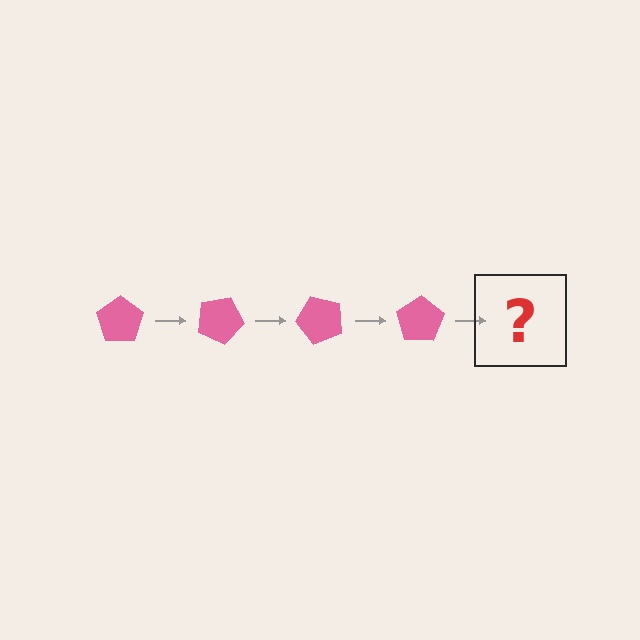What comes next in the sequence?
The next element should be a pink pentagon rotated 100 degrees.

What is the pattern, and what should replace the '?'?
The pattern is that the pentagon rotates 25 degrees each step. The '?' should be a pink pentagon rotated 100 degrees.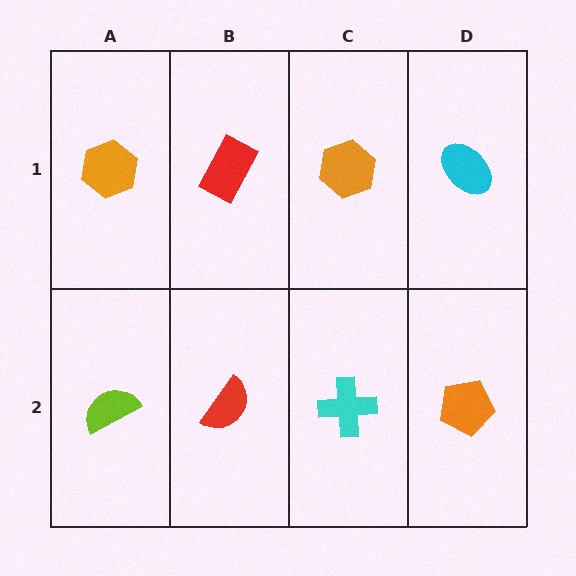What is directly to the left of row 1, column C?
A red rectangle.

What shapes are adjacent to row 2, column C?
An orange hexagon (row 1, column C), a red semicircle (row 2, column B), an orange pentagon (row 2, column D).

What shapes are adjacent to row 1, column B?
A red semicircle (row 2, column B), an orange hexagon (row 1, column A), an orange hexagon (row 1, column C).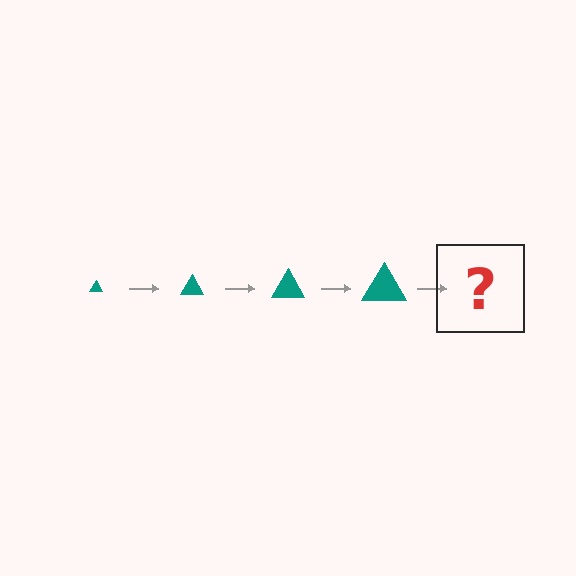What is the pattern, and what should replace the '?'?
The pattern is that the triangle gets progressively larger each step. The '?' should be a teal triangle, larger than the previous one.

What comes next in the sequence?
The next element should be a teal triangle, larger than the previous one.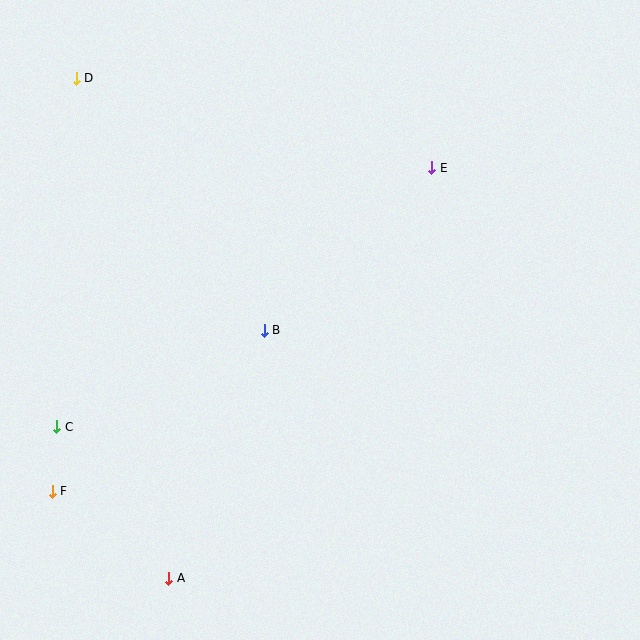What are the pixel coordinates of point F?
Point F is at (52, 491).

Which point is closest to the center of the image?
Point B at (264, 330) is closest to the center.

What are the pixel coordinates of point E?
Point E is at (432, 168).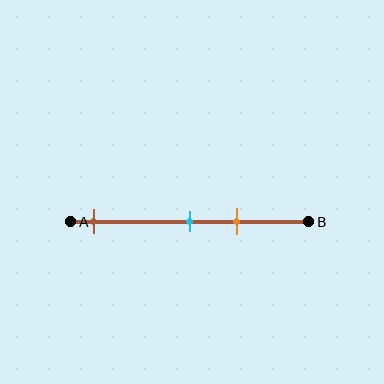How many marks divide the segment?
There are 3 marks dividing the segment.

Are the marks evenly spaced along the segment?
No, the marks are not evenly spaced.